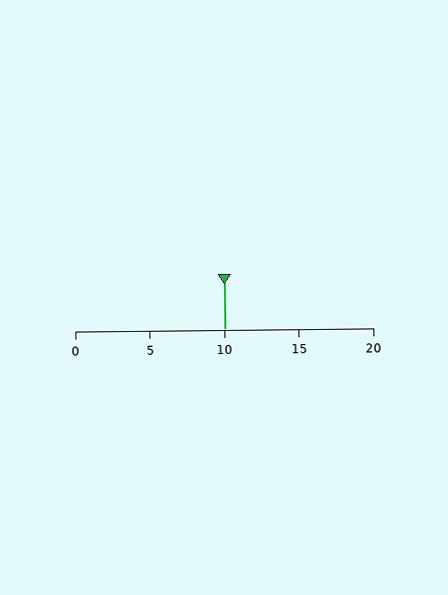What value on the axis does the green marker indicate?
The marker indicates approximately 10.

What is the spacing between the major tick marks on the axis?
The major ticks are spaced 5 apart.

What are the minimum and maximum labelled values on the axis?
The axis runs from 0 to 20.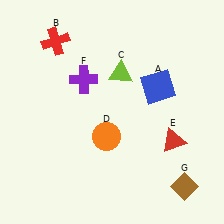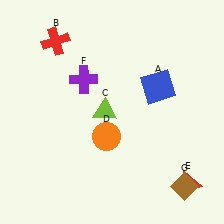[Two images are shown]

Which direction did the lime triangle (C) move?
The lime triangle (C) moved down.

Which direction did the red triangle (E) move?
The red triangle (E) moved down.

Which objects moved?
The objects that moved are: the lime triangle (C), the red triangle (E).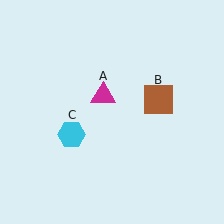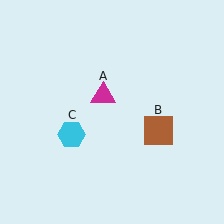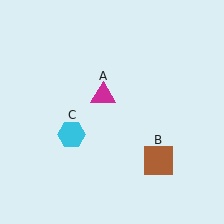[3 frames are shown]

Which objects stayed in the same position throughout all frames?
Magenta triangle (object A) and cyan hexagon (object C) remained stationary.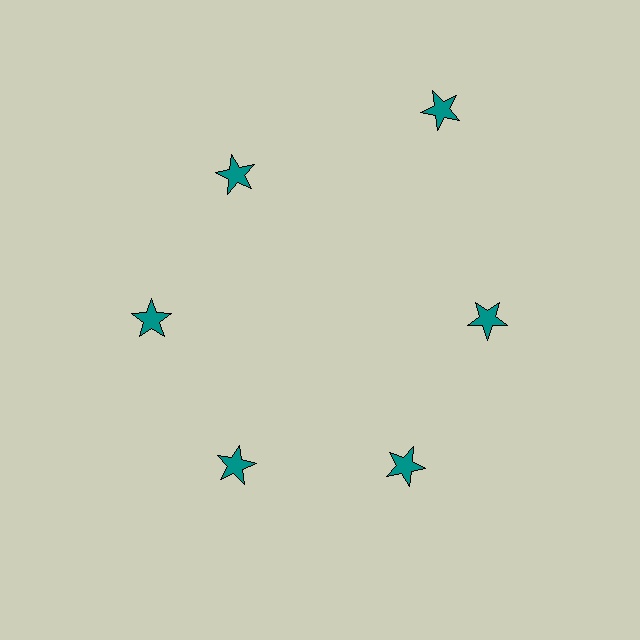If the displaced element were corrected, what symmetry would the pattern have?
It would have 6-fold rotational symmetry — the pattern would map onto itself every 60 degrees.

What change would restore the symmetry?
The symmetry would be restored by moving it inward, back onto the ring so that all 6 stars sit at equal angles and equal distance from the center.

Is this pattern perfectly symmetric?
No. The 6 teal stars are arranged in a ring, but one element near the 1 o'clock position is pushed outward from the center, breaking the 6-fold rotational symmetry.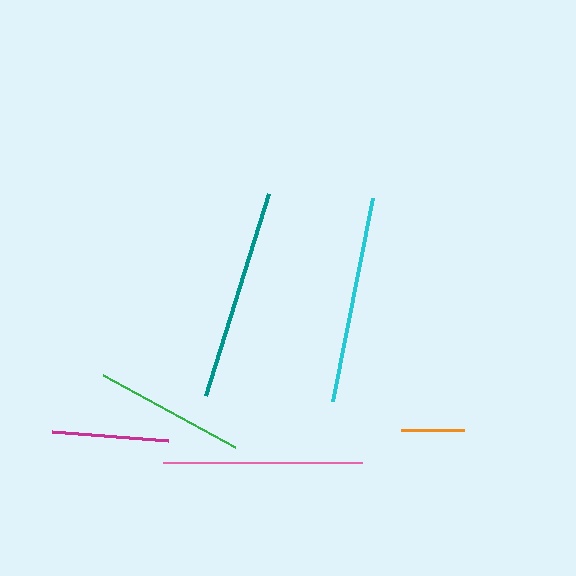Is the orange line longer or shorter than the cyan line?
The cyan line is longer than the orange line.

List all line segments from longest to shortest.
From longest to shortest: teal, cyan, pink, green, magenta, orange.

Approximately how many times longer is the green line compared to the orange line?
The green line is approximately 2.4 times the length of the orange line.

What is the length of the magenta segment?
The magenta segment is approximately 117 pixels long.